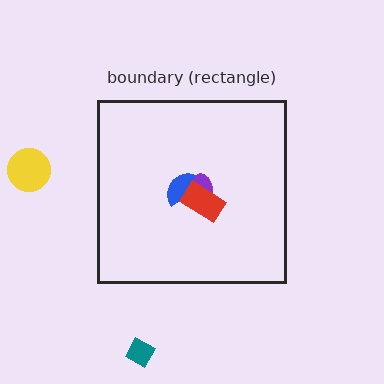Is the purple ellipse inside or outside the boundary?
Inside.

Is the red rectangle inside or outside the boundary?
Inside.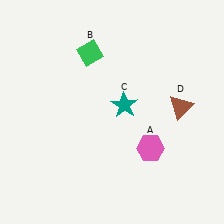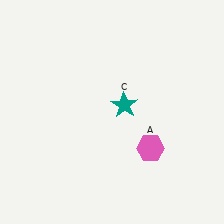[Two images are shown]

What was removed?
The green diamond (B), the brown triangle (D) were removed in Image 2.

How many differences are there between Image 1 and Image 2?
There are 2 differences between the two images.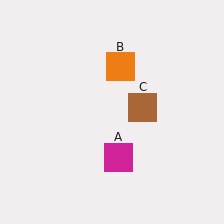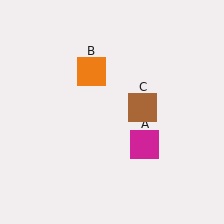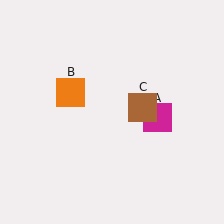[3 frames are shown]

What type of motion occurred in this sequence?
The magenta square (object A), orange square (object B) rotated counterclockwise around the center of the scene.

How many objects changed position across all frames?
2 objects changed position: magenta square (object A), orange square (object B).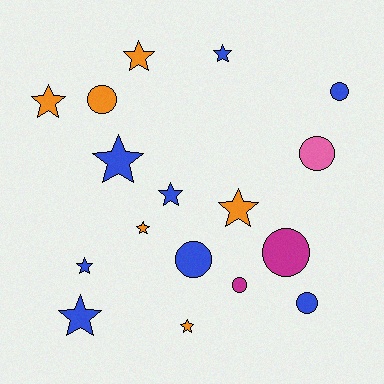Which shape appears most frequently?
Star, with 10 objects.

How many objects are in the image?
There are 17 objects.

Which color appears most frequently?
Blue, with 8 objects.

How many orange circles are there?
There is 1 orange circle.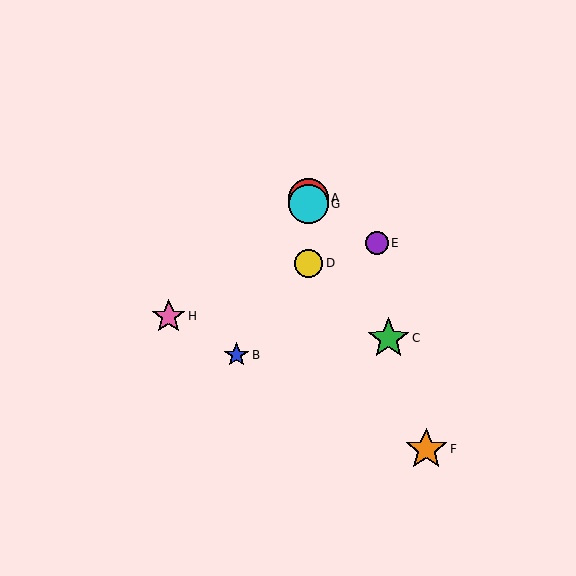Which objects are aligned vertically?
Objects A, D, G are aligned vertically.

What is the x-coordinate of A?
Object A is at x≈308.